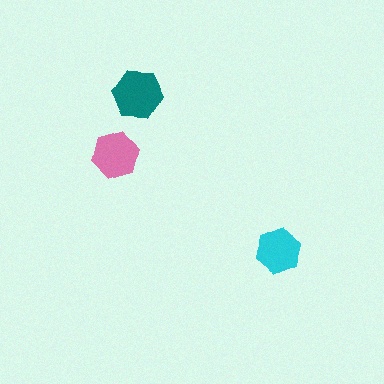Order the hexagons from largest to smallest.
the teal one, the pink one, the cyan one.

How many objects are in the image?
There are 3 objects in the image.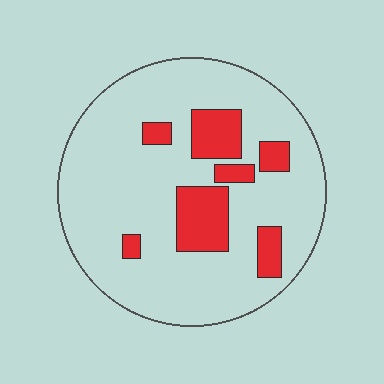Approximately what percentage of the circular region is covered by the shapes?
Approximately 20%.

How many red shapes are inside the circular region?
7.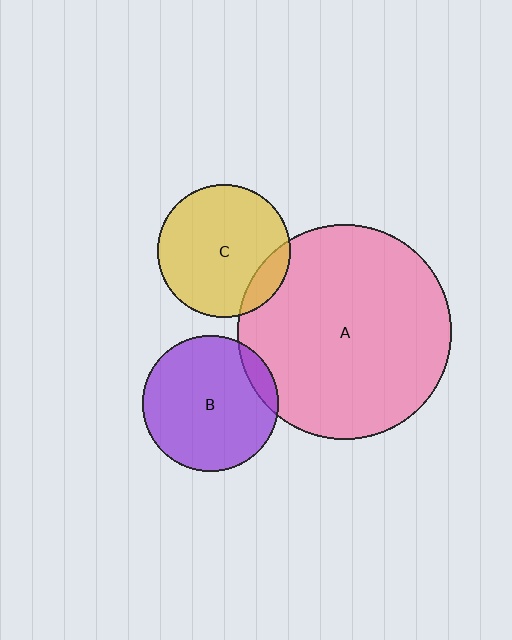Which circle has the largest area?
Circle A (pink).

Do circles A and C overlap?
Yes.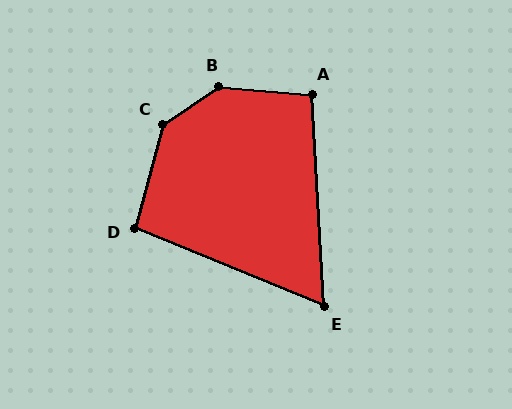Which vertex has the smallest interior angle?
E, at approximately 64 degrees.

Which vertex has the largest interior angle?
B, at approximately 142 degrees.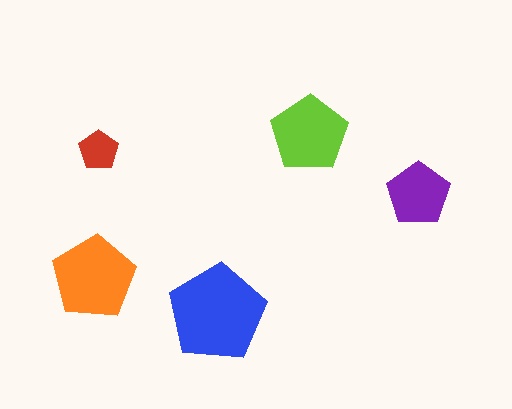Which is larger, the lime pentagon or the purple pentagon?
The lime one.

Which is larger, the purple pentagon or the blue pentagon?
The blue one.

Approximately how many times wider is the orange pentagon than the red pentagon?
About 2 times wider.